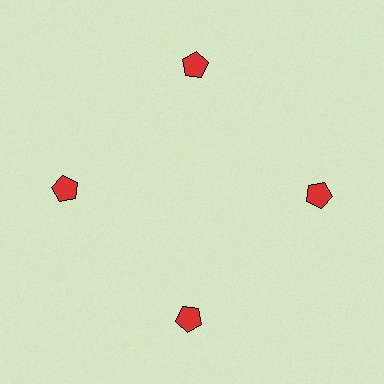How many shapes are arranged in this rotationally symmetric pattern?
There are 4 shapes, arranged in 4 groups of 1.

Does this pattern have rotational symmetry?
Yes, this pattern has 4-fold rotational symmetry. It looks the same after rotating 90 degrees around the center.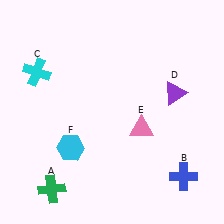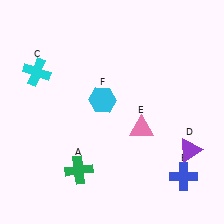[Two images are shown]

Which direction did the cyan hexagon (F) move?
The cyan hexagon (F) moved up.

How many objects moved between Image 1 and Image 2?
3 objects moved between the two images.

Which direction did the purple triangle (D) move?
The purple triangle (D) moved down.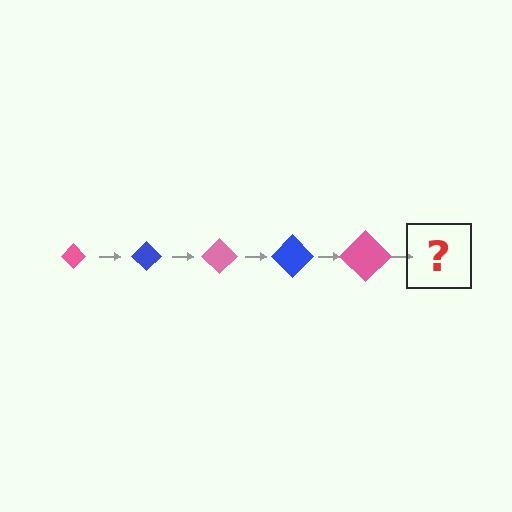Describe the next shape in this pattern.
It should be a blue diamond, larger than the previous one.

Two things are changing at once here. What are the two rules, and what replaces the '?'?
The two rules are that the diamond grows larger each step and the color cycles through pink and blue. The '?' should be a blue diamond, larger than the previous one.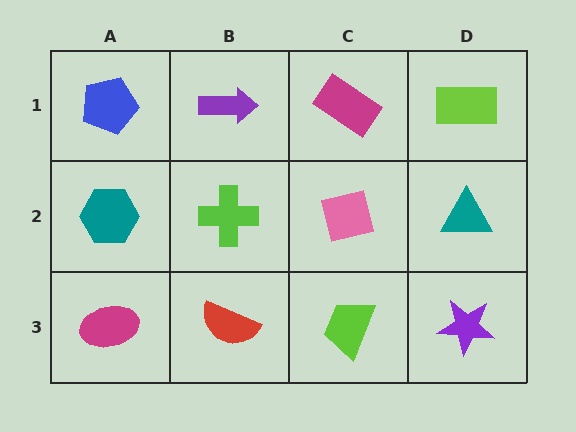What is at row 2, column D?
A teal triangle.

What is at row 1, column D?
A lime rectangle.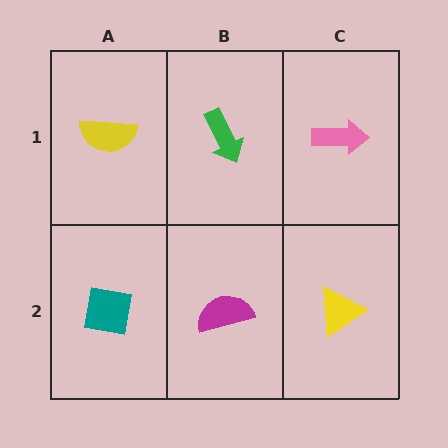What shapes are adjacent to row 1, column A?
A teal square (row 2, column A), a green arrow (row 1, column B).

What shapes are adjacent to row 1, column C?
A yellow triangle (row 2, column C), a green arrow (row 1, column B).